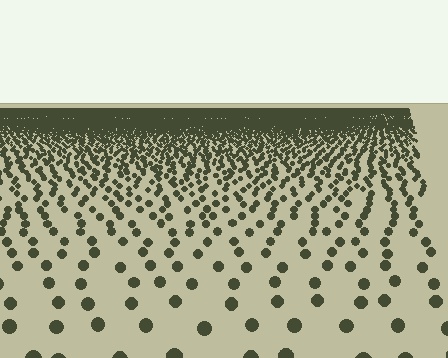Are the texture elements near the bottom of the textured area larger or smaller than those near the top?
Larger. Near the bottom, elements are closer to the viewer and appear at a bigger on-screen size.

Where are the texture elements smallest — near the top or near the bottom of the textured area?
Near the top.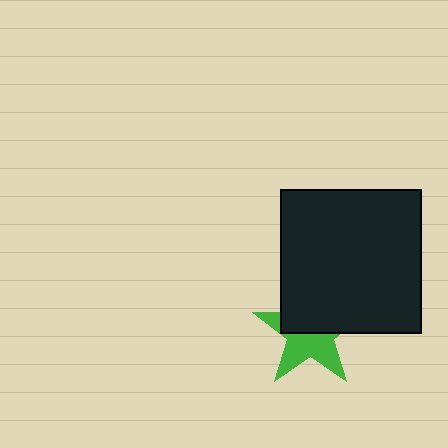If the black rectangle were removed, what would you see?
You would see the complete green star.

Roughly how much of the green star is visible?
About half of it is visible (roughly 50%).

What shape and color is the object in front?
The object in front is a black rectangle.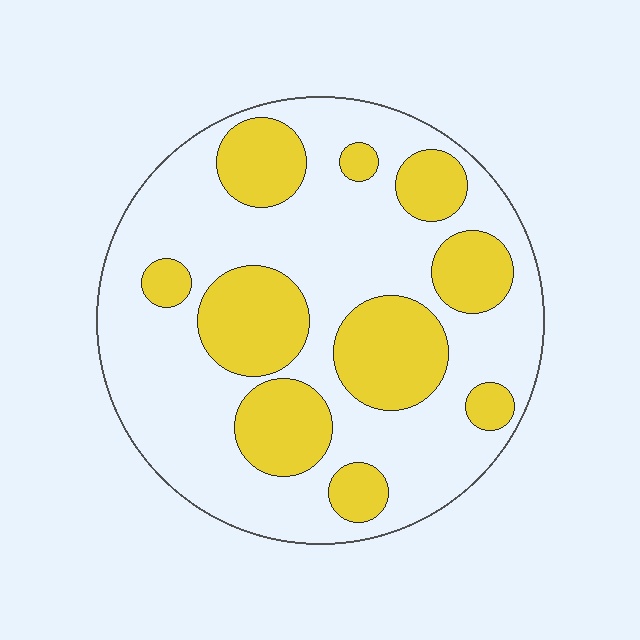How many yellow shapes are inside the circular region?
10.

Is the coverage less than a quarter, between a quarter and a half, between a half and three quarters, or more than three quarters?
Between a quarter and a half.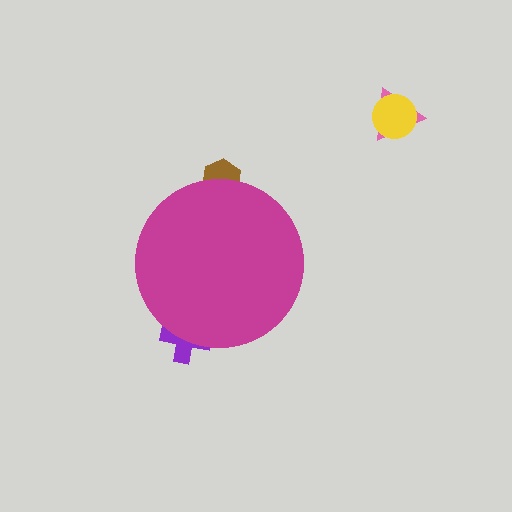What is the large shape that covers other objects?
A magenta circle.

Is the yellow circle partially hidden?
No, the yellow circle is fully visible.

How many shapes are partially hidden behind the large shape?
2 shapes are partially hidden.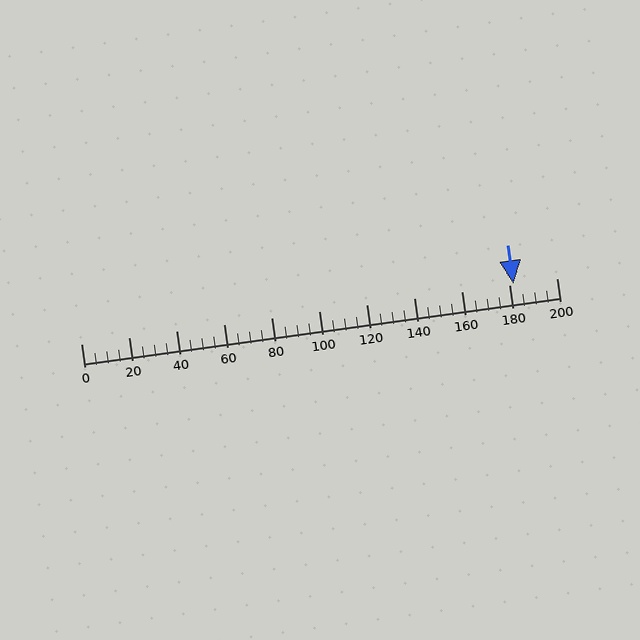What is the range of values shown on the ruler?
The ruler shows values from 0 to 200.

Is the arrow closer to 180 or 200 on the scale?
The arrow is closer to 180.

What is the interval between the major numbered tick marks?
The major tick marks are spaced 20 units apart.